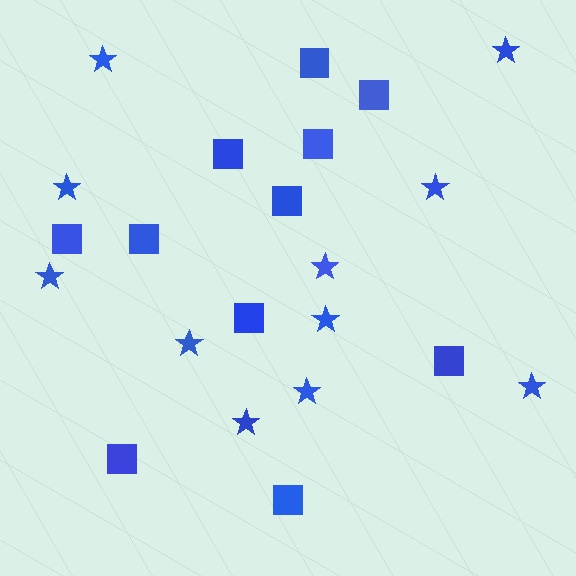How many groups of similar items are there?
There are 2 groups: one group of stars (11) and one group of squares (11).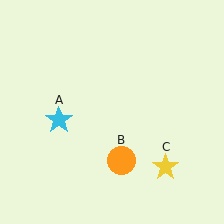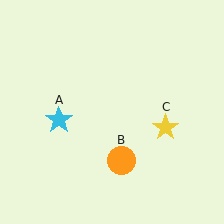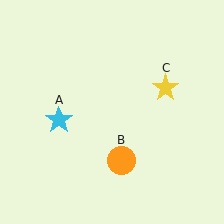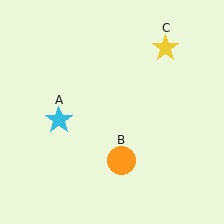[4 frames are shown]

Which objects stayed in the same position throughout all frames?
Cyan star (object A) and orange circle (object B) remained stationary.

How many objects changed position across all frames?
1 object changed position: yellow star (object C).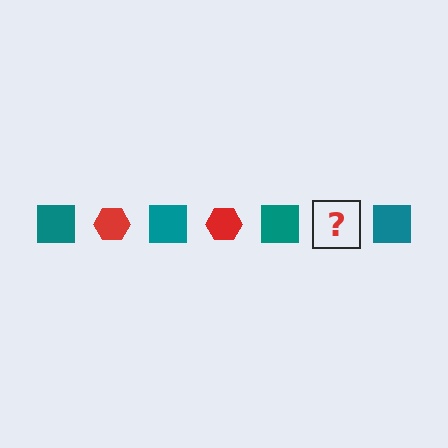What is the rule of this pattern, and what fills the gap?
The rule is that the pattern alternates between teal square and red hexagon. The gap should be filled with a red hexagon.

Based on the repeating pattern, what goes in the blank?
The blank should be a red hexagon.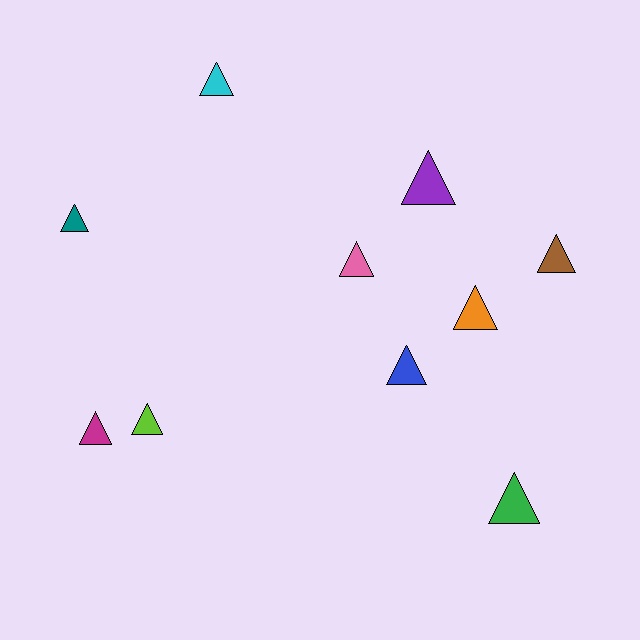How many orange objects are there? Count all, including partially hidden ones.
There is 1 orange object.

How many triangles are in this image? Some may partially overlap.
There are 10 triangles.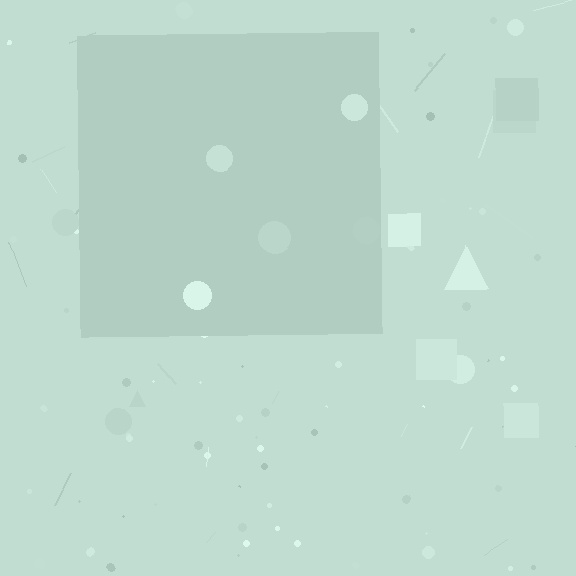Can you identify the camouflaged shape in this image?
The camouflaged shape is a square.